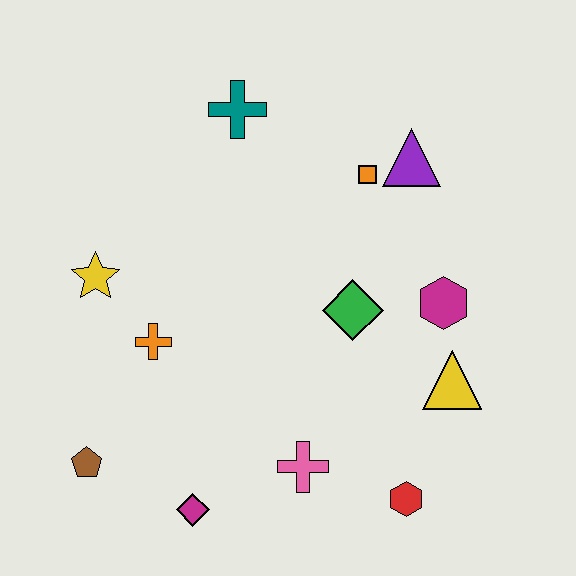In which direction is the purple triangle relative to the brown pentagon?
The purple triangle is to the right of the brown pentagon.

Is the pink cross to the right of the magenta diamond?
Yes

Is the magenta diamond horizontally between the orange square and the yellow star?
Yes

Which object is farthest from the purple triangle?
The brown pentagon is farthest from the purple triangle.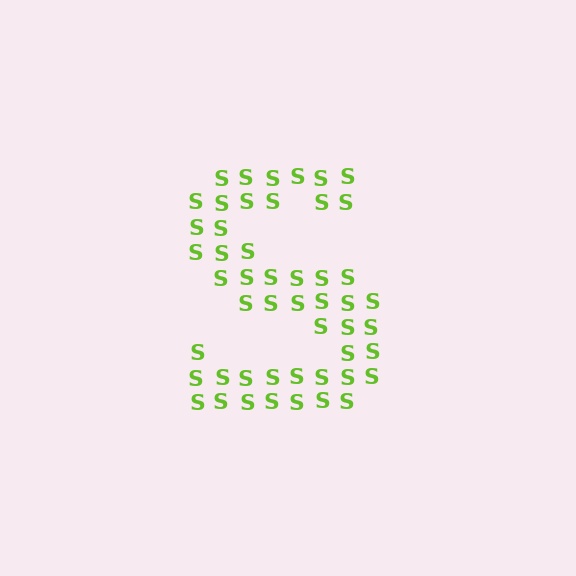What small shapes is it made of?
It is made of small letter S's.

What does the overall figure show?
The overall figure shows the letter S.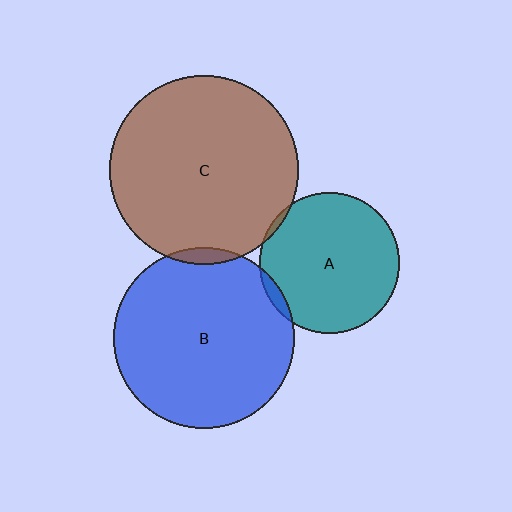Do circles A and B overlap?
Yes.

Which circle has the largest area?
Circle C (brown).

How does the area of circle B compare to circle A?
Approximately 1.7 times.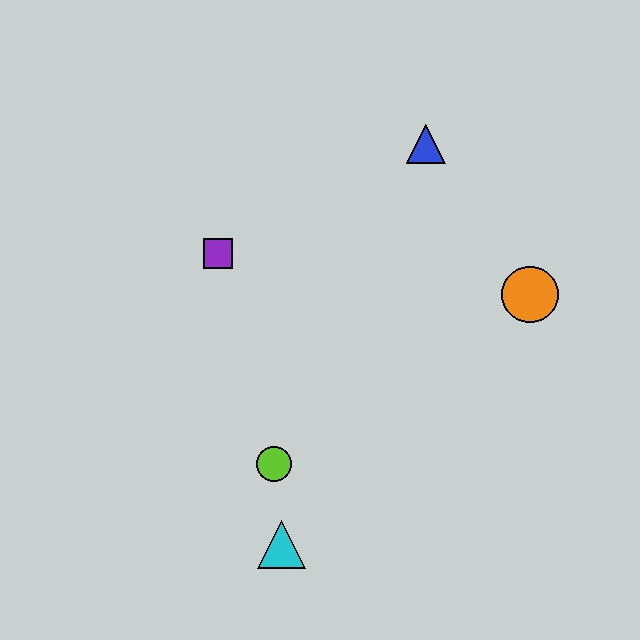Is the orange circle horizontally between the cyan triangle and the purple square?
No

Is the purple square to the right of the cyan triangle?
No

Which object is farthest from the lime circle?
The blue triangle is farthest from the lime circle.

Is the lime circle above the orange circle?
No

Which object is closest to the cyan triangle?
The lime circle is closest to the cyan triangle.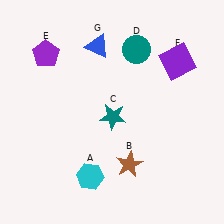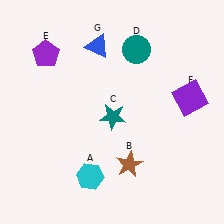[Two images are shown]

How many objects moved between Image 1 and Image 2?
1 object moved between the two images.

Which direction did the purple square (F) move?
The purple square (F) moved down.